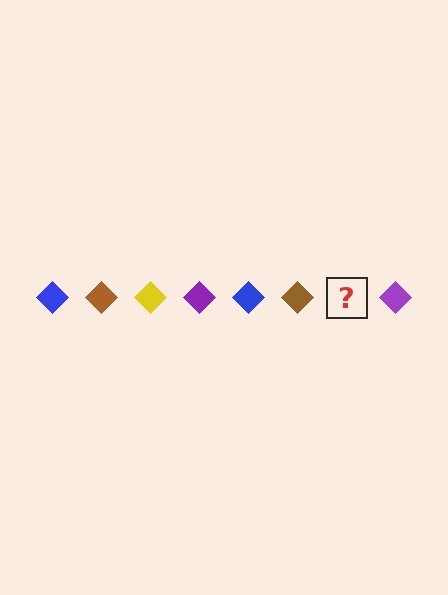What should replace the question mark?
The question mark should be replaced with a yellow diamond.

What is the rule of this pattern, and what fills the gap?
The rule is that the pattern cycles through blue, brown, yellow, purple diamonds. The gap should be filled with a yellow diamond.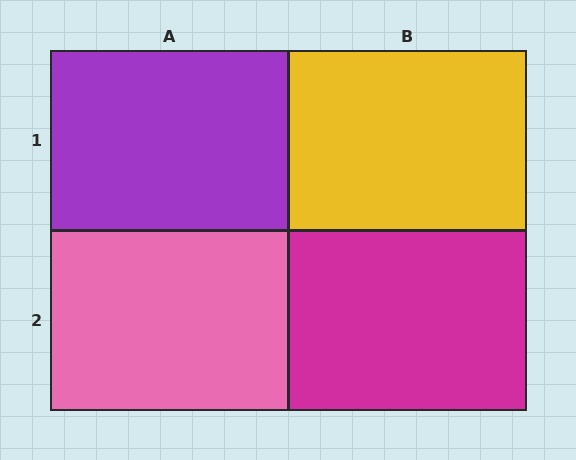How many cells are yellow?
1 cell is yellow.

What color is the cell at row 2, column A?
Pink.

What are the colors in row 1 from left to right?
Purple, yellow.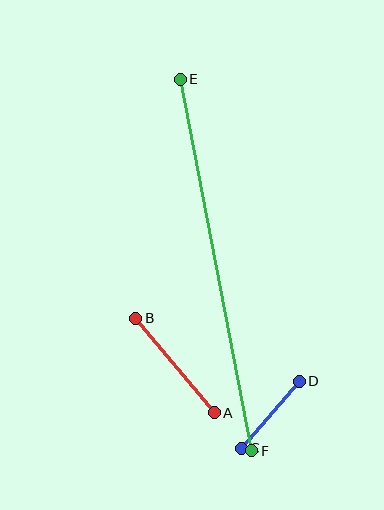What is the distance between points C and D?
The distance is approximately 89 pixels.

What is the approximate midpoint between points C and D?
The midpoint is at approximately (270, 415) pixels.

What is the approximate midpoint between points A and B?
The midpoint is at approximately (175, 366) pixels.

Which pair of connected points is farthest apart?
Points E and F are farthest apart.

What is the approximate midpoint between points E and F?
The midpoint is at approximately (216, 265) pixels.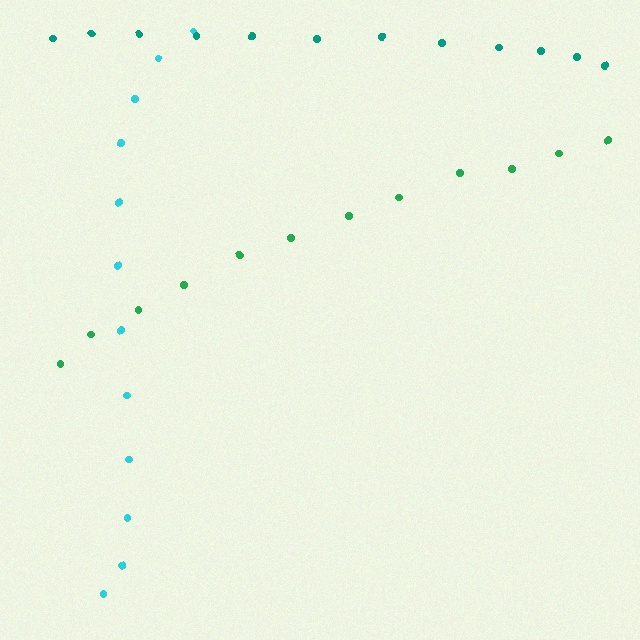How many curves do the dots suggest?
There are 3 distinct paths.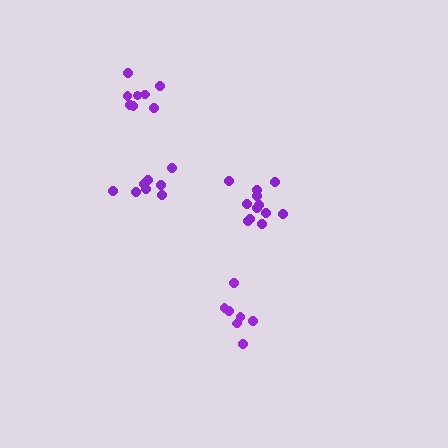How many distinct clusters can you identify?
There are 4 distinct clusters.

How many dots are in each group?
Group 1: 7 dots, Group 2: 8 dots, Group 3: 8 dots, Group 4: 12 dots (35 total).